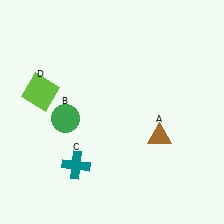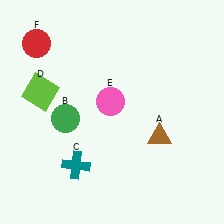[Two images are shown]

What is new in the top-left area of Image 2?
A red circle (F) was added in the top-left area of Image 2.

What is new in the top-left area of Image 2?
A pink circle (E) was added in the top-left area of Image 2.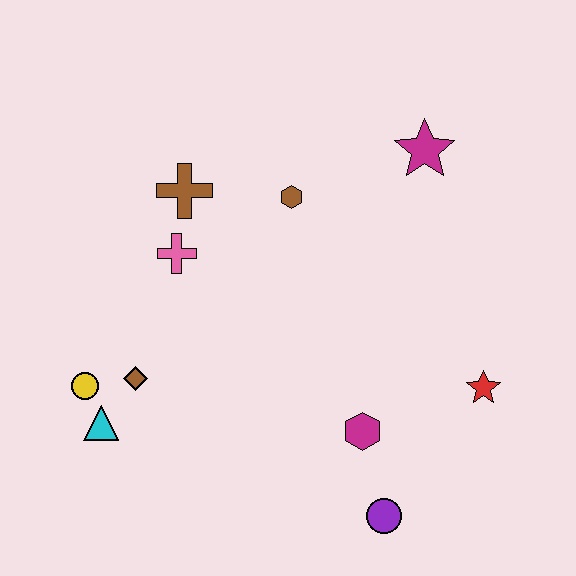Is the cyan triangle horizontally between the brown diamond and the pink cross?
No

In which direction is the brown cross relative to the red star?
The brown cross is to the left of the red star.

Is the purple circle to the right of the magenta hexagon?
Yes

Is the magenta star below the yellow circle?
No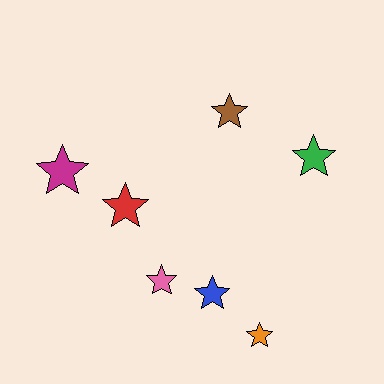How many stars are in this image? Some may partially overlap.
There are 7 stars.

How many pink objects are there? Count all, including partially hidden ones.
There is 1 pink object.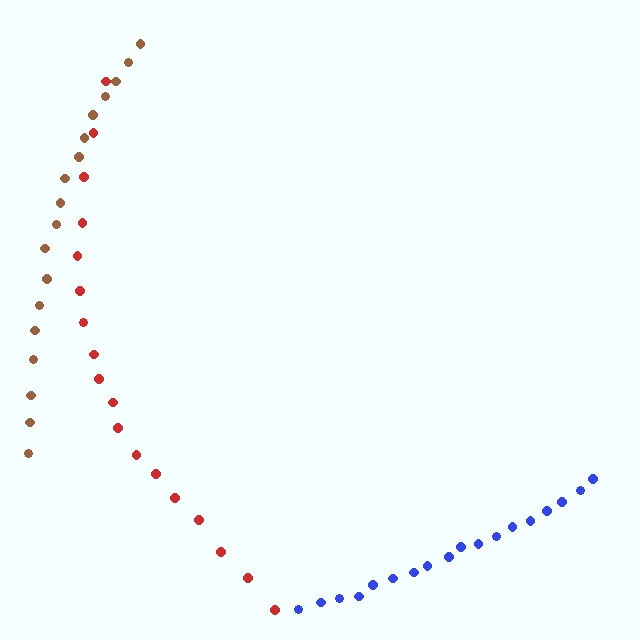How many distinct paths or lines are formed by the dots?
There are 3 distinct paths.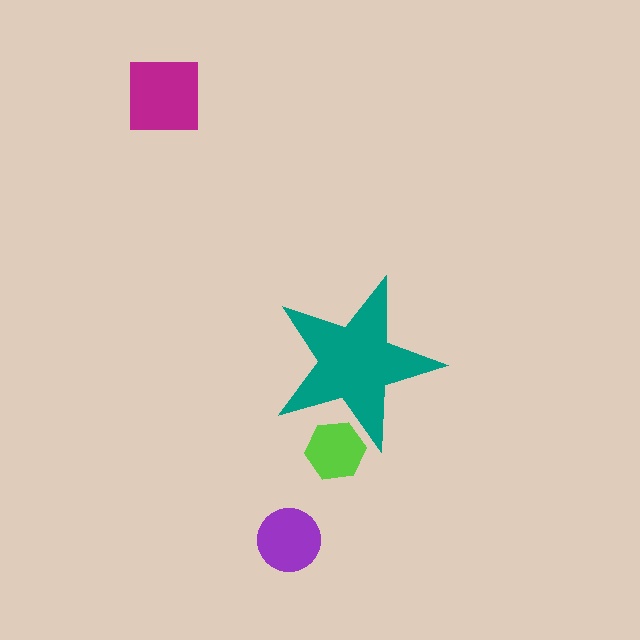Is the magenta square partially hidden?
No, the magenta square is fully visible.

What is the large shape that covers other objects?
A teal star.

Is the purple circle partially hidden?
No, the purple circle is fully visible.